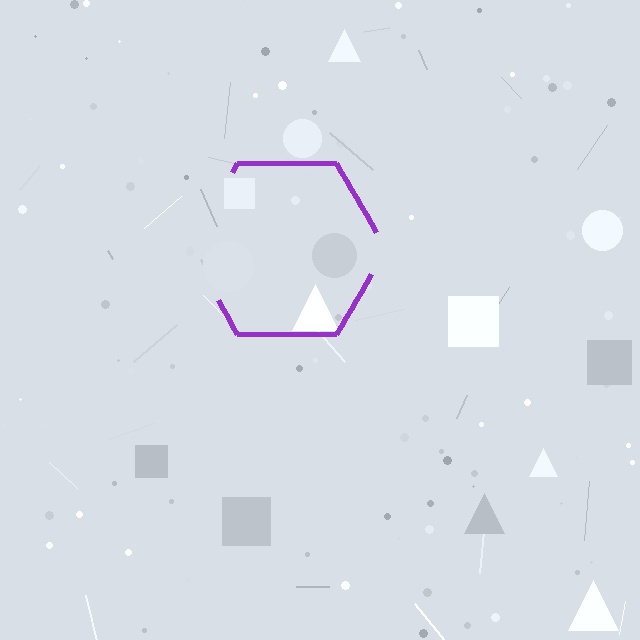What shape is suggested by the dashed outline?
The dashed outline suggests a hexagon.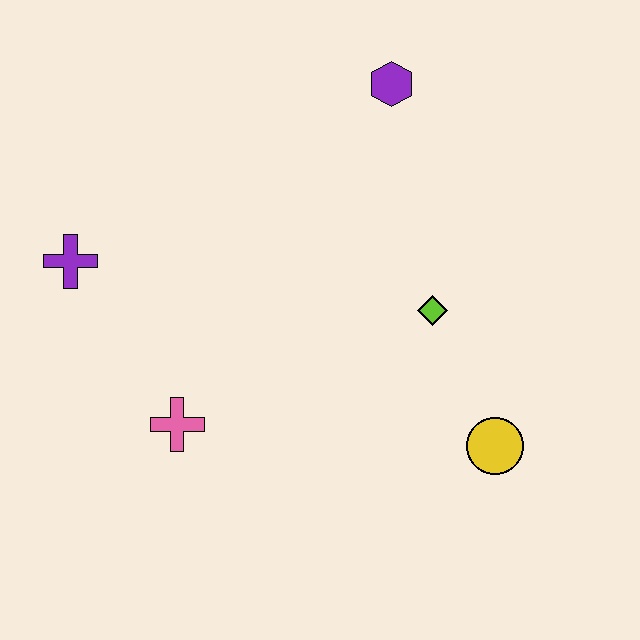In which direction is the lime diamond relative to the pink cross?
The lime diamond is to the right of the pink cross.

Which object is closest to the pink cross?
The purple cross is closest to the pink cross.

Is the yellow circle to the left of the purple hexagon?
No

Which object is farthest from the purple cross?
The yellow circle is farthest from the purple cross.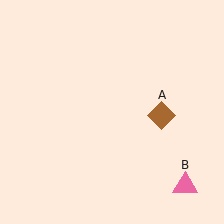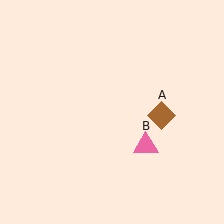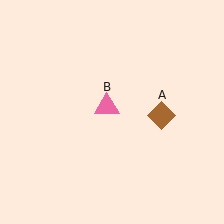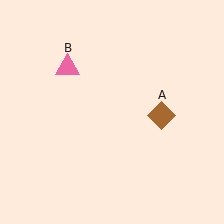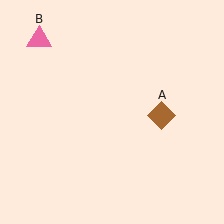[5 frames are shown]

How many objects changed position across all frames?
1 object changed position: pink triangle (object B).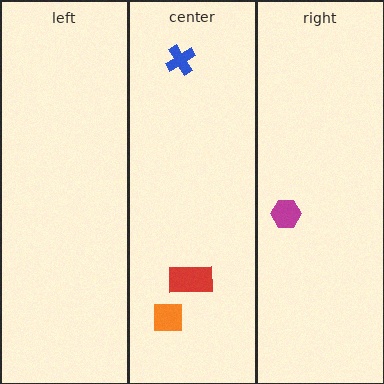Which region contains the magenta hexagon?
The right region.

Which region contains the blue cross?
The center region.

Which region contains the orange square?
The center region.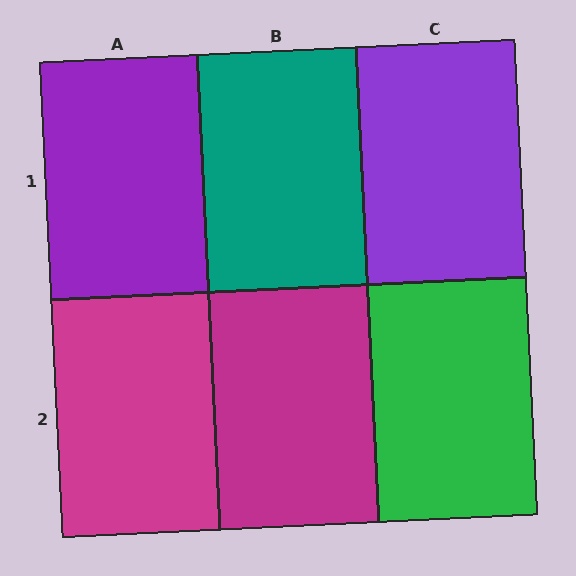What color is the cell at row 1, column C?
Purple.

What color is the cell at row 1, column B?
Teal.